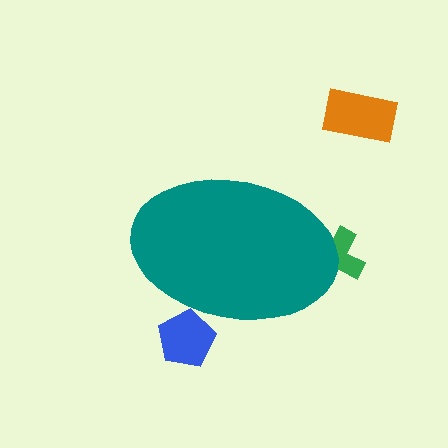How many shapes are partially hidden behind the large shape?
2 shapes are partially hidden.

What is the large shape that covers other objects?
A teal ellipse.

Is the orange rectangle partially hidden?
No, the orange rectangle is fully visible.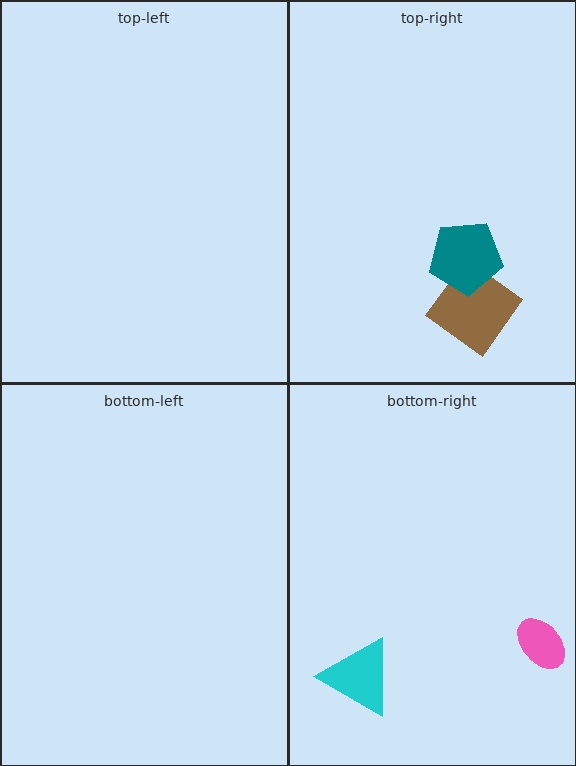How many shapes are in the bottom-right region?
2.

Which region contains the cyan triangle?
The bottom-right region.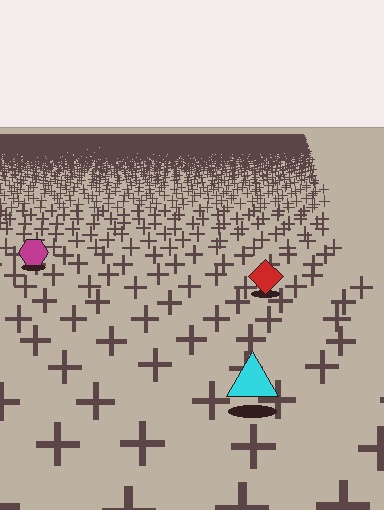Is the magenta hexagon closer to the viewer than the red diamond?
No. The red diamond is closer — you can tell from the texture gradient: the ground texture is coarser near it.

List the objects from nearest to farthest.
From nearest to farthest: the cyan triangle, the red diamond, the magenta hexagon.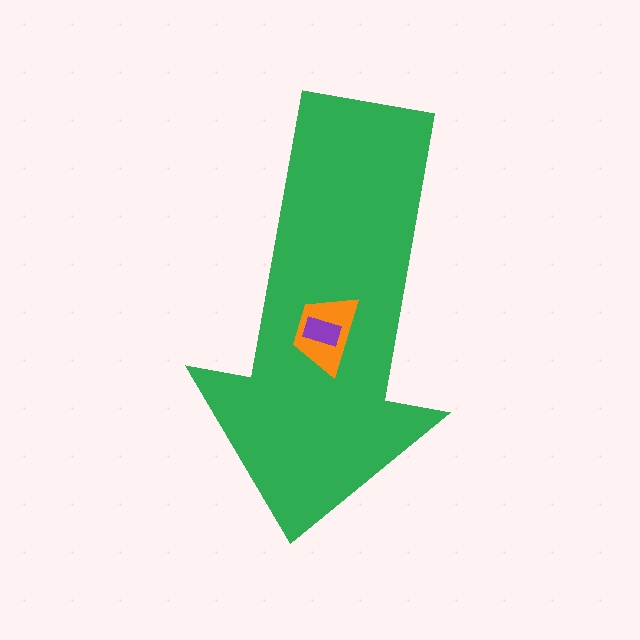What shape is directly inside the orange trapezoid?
The purple rectangle.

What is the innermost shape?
The purple rectangle.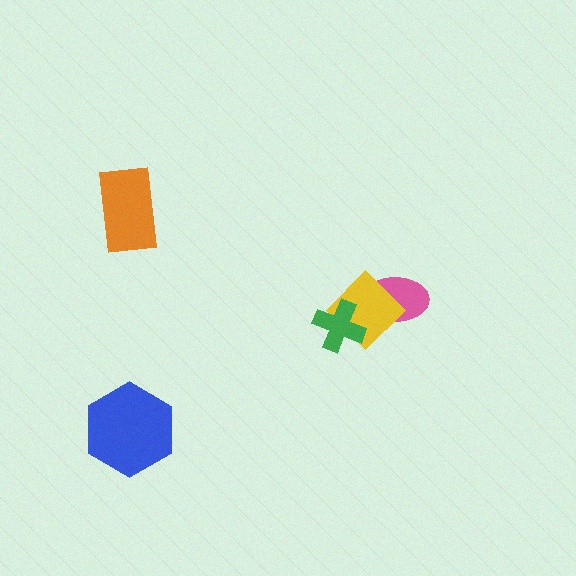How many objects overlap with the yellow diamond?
2 objects overlap with the yellow diamond.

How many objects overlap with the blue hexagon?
0 objects overlap with the blue hexagon.